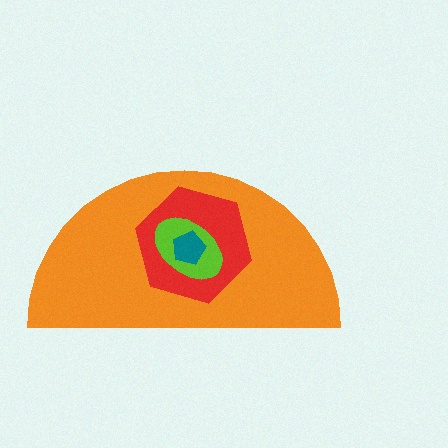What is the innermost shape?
The teal pentagon.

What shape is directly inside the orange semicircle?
The red hexagon.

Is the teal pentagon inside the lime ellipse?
Yes.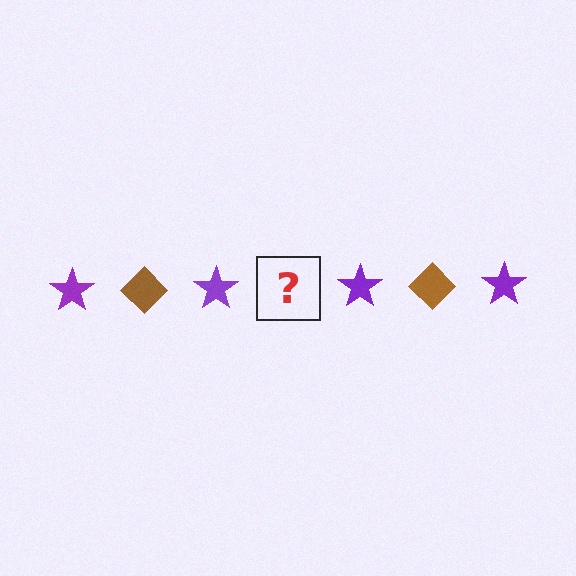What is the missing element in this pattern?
The missing element is a brown diamond.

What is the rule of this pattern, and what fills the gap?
The rule is that the pattern alternates between purple star and brown diamond. The gap should be filled with a brown diamond.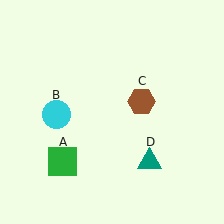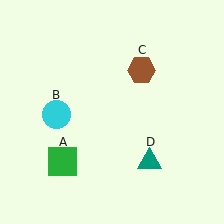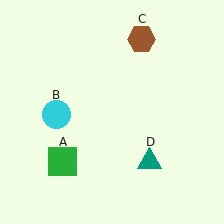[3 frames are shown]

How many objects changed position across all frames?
1 object changed position: brown hexagon (object C).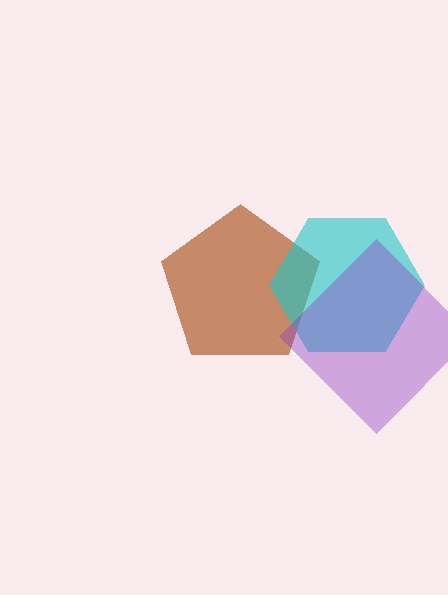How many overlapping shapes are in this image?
There are 3 overlapping shapes in the image.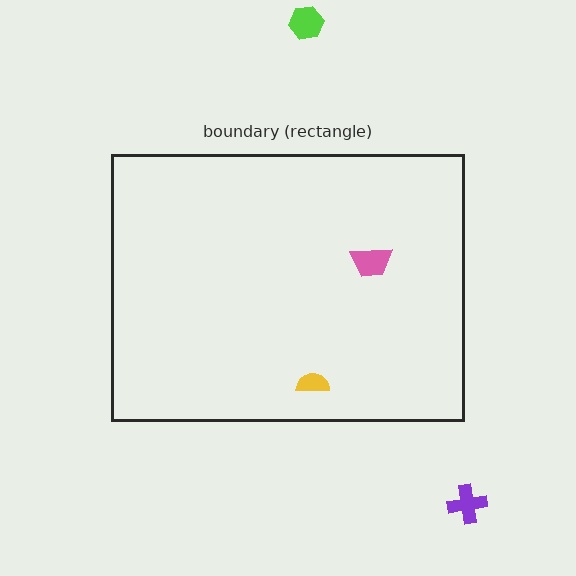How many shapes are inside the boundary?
2 inside, 2 outside.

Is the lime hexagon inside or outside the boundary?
Outside.